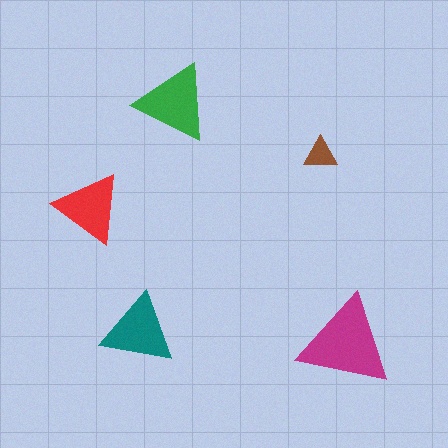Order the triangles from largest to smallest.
the magenta one, the green one, the teal one, the red one, the brown one.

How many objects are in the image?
There are 5 objects in the image.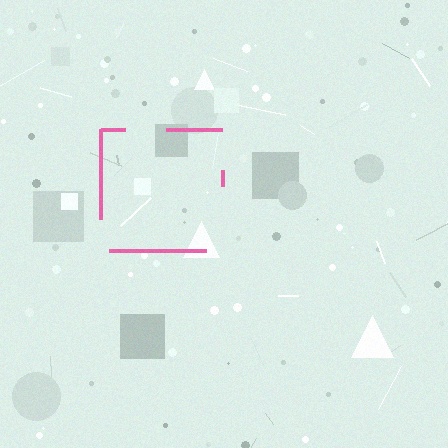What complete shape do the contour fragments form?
The contour fragments form a square.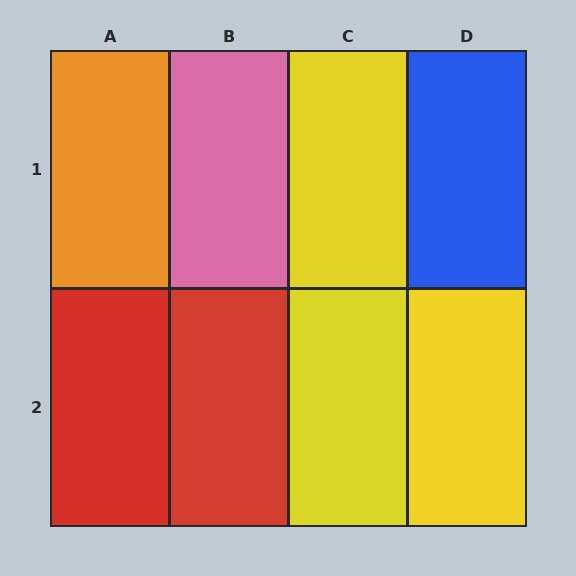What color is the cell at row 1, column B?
Pink.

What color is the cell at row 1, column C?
Yellow.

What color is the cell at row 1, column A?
Orange.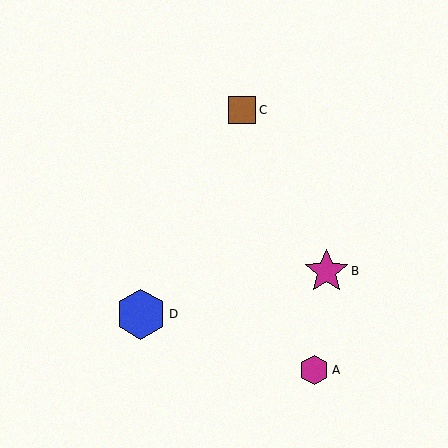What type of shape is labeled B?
Shape B is a magenta star.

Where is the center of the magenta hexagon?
The center of the magenta hexagon is at (314, 370).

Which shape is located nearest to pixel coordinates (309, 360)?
The magenta hexagon (labeled A) at (314, 370) is nearest to that location.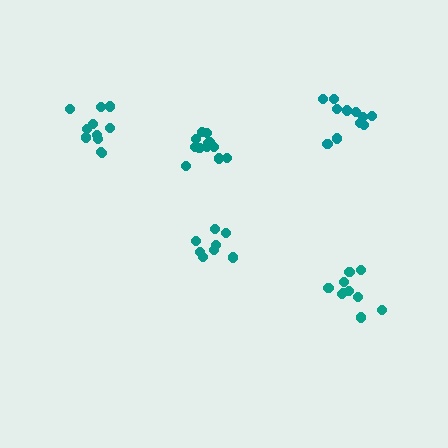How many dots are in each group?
Group 1: 11 dots, Group 2: 8 dots, Group 3: 11 dots, Group 4: 12 dots, Group 5: 10 dots (52 total).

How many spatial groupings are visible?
There are 5 spatial groupings.